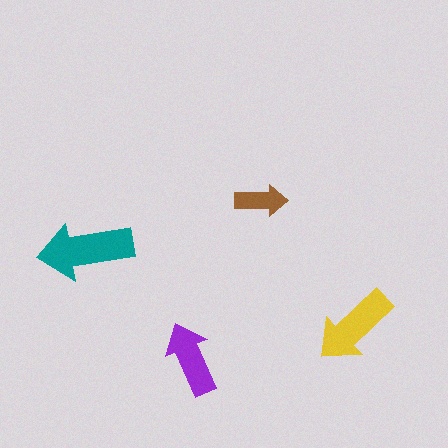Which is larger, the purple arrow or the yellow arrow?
The yellow one.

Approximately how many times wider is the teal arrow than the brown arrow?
About 2 times wider.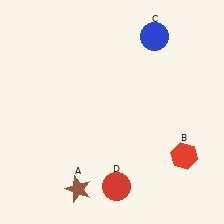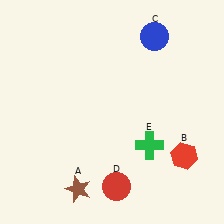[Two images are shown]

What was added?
A green cross (E) was added in Image 2.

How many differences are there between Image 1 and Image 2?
There is 1 difference between the two images.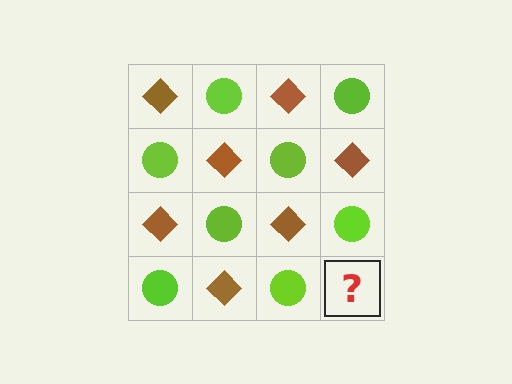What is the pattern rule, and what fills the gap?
The rule is that it alternates brown diamond and lime circle in a checkerboard pattern. The gap should be filled with a brown diamond.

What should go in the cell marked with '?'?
The missing cell should contain a brown diamond.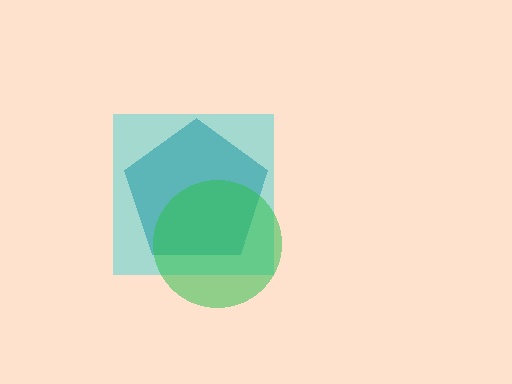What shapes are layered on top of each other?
The layered shapes are: a cyan square, a teal pentagon, a green circle.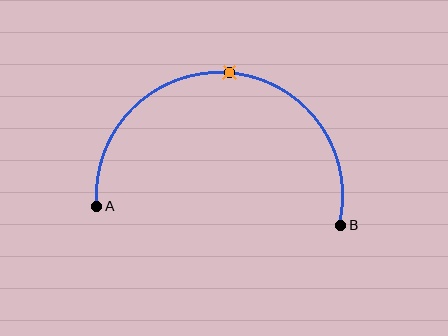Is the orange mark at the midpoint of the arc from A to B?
Yes. The orange mark lies on the arc at equal arc-length from both A and B — it is the arc midpoint.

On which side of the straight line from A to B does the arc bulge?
The arc bulges above the straight line connecting A and B.